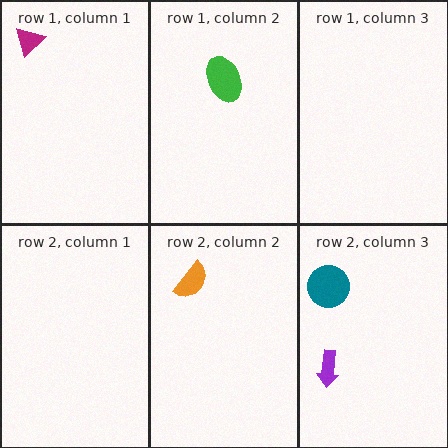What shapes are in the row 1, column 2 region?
The green ellipse.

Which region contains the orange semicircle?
The row 2, column 2 region.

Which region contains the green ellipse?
The row 1, column 2 region.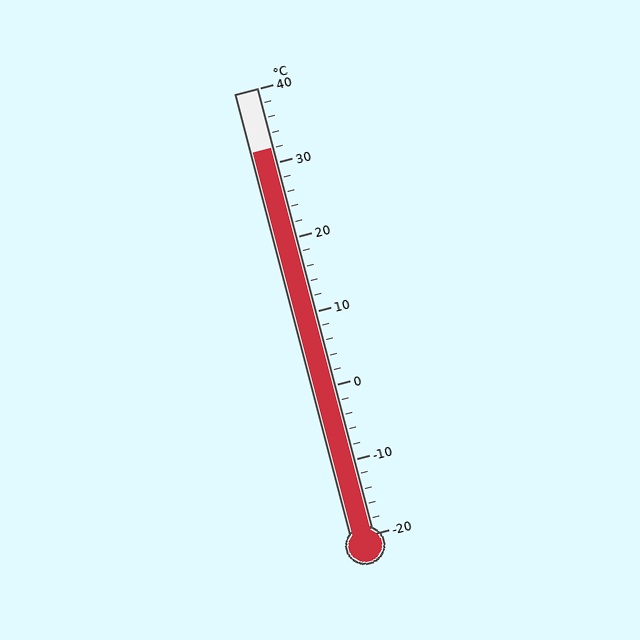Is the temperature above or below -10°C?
The temperature is above -10°C.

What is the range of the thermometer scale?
The thermometer scale ranges from -20°C to 40°C.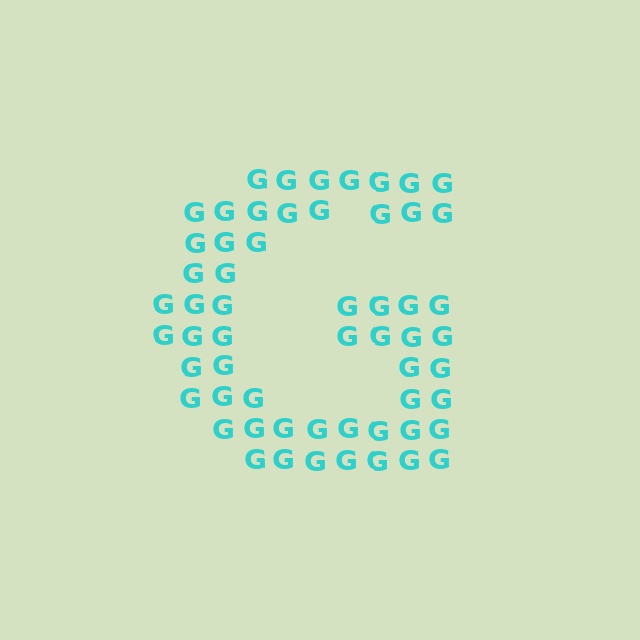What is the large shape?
The large shape is the letter G.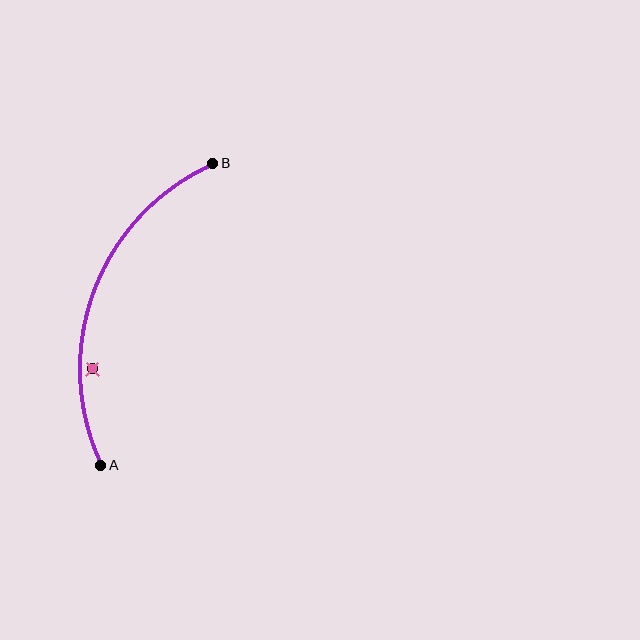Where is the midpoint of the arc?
The arc midpoint is the point on the curve farthest from the straight line joining A and B. It sits to the left of that line.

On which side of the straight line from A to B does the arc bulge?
The arc bulges to the left of the straight line connecting A and B.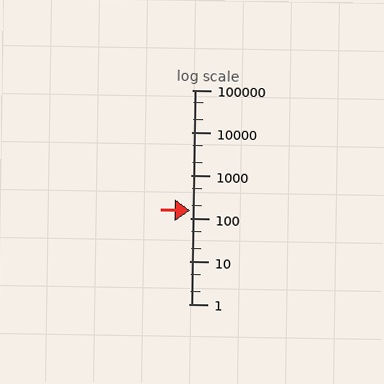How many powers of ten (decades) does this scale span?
The scale spans 5 decades, from 1 to 100000.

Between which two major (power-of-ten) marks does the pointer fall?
The pointer is between 100 and 1000.